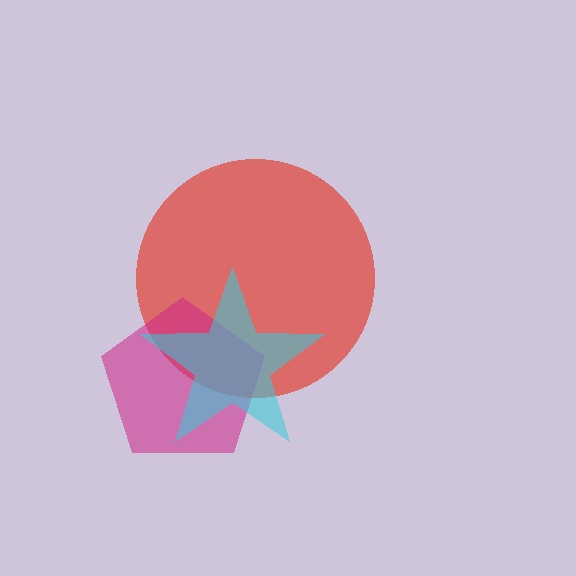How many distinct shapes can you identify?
There are 3 distinct shapes: a red circle, a magenta pentagon, a cyan star.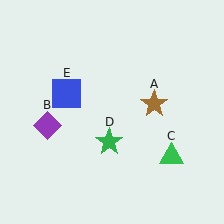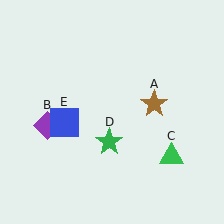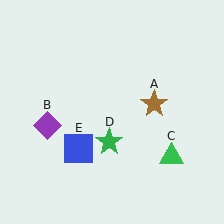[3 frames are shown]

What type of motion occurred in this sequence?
The blue square (object E) rotated counterclockwise around the center of the scene.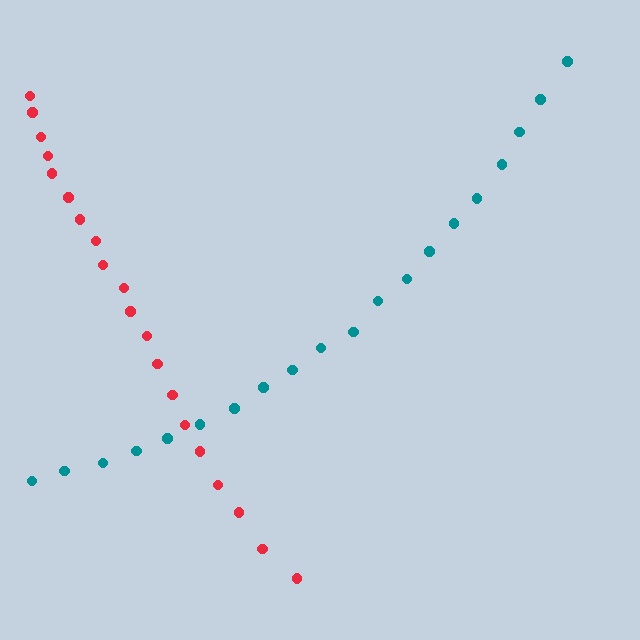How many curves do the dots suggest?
There are 2 distinct paths.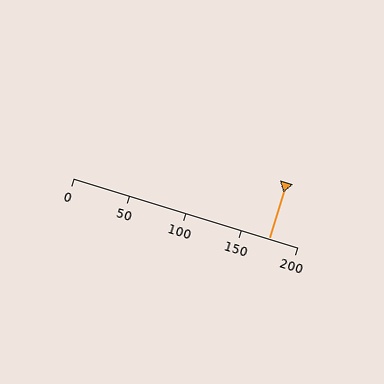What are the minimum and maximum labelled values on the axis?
The axis runs from 0 to 200.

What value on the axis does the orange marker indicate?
The marker indicates approximately 175.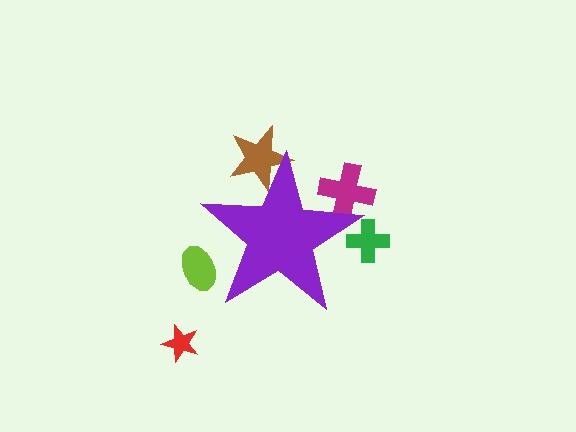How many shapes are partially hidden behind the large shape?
4 shapes are partially hidden.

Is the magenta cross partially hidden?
Yes, the magenta cross is partially hidden behind the purple star.